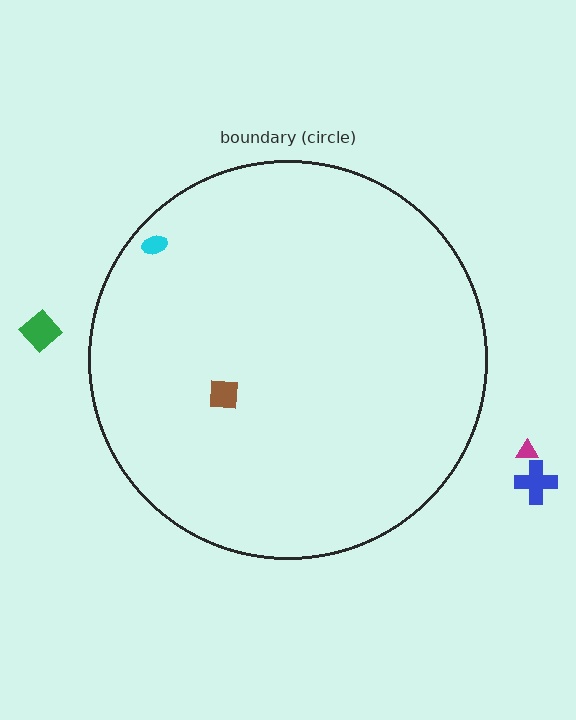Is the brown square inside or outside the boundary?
Inside.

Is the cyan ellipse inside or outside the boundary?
Inside.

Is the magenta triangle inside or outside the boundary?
Outside.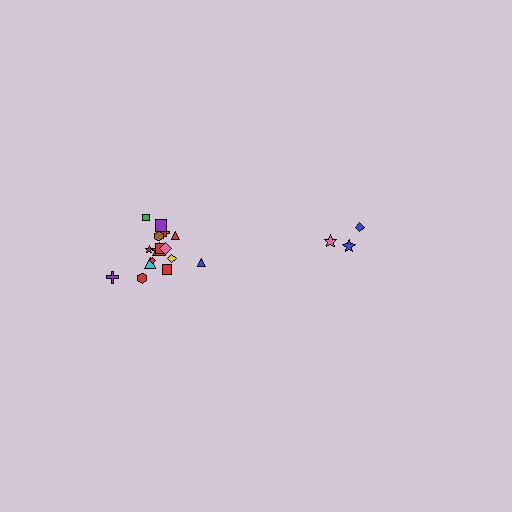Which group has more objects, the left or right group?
The left group.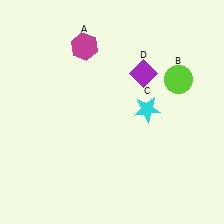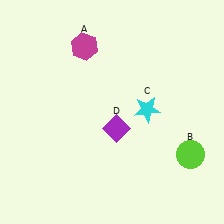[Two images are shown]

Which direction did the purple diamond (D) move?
The purple diamond (D) moved down.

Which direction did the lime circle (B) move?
The lime circle (B) moved down.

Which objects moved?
The objects that moved are: the lime circle (B), the purple diamond (D).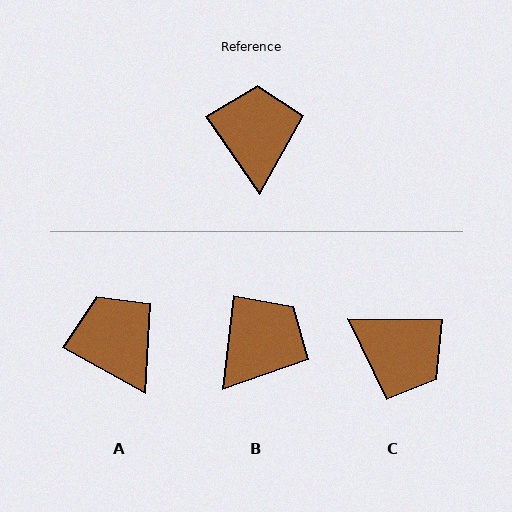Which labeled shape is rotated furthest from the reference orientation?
C, about 126 degrees away.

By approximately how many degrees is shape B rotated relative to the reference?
Approximately 41 degrees clockwise.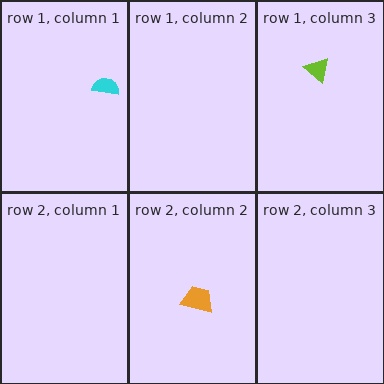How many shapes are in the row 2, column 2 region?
1.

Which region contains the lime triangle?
The row 1, column 3 region.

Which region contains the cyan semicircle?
The row 1, column 1 region.